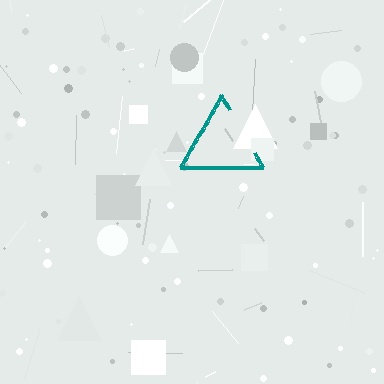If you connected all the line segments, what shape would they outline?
They would outline a triangle.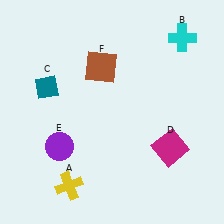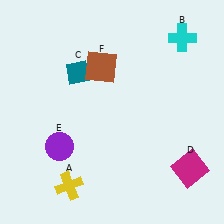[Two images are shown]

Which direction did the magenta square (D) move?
The magenta square (D) moved down.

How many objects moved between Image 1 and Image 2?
2 objects moved between the two images.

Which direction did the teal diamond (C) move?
The teal diamond (C) moved right.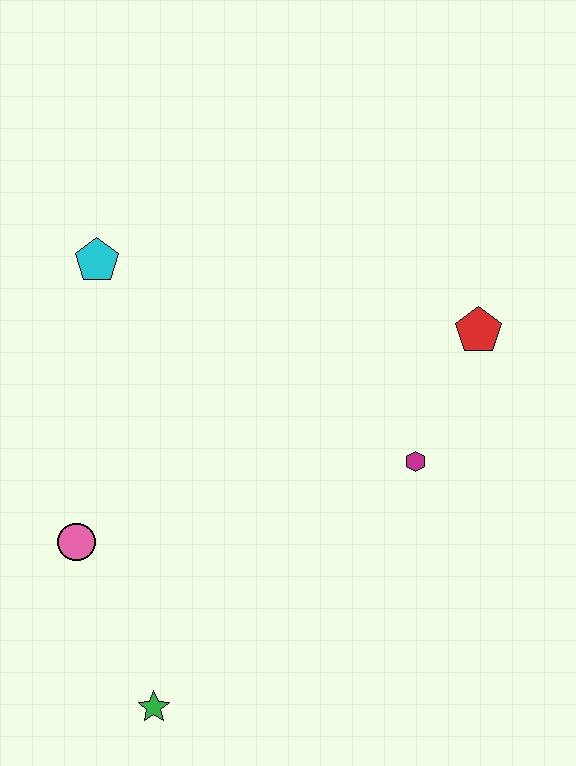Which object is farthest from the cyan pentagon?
The green star is farthest from the cyan pentagon.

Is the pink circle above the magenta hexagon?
No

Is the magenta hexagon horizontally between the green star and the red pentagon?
Yes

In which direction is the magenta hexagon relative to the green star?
The magenta hexagon is to the right of the green star.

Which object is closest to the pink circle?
The green star is closest to the pink circle.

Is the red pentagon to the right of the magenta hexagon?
Yes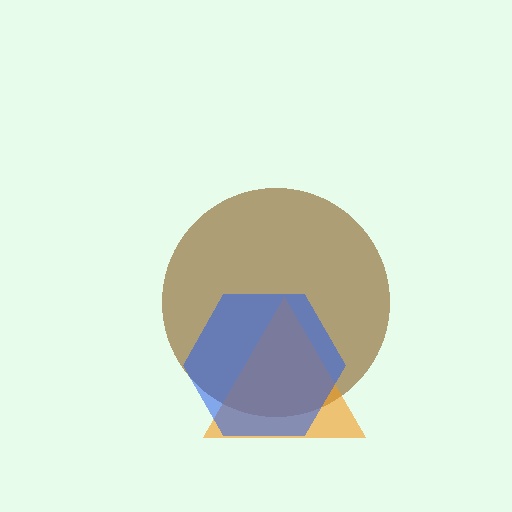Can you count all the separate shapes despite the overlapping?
Yes, there are 3 separate shapes.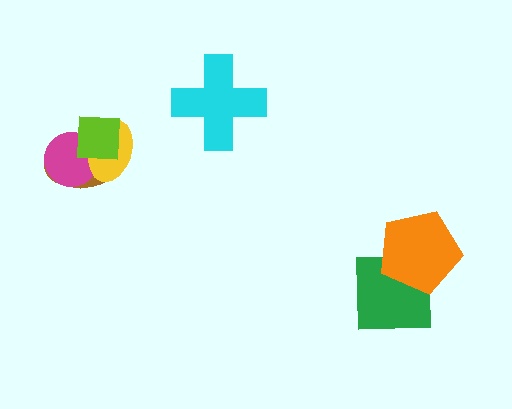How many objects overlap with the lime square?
3 objects overlap with the lime square.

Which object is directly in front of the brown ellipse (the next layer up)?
The magenta circle is directly in front of the brown ellipse.